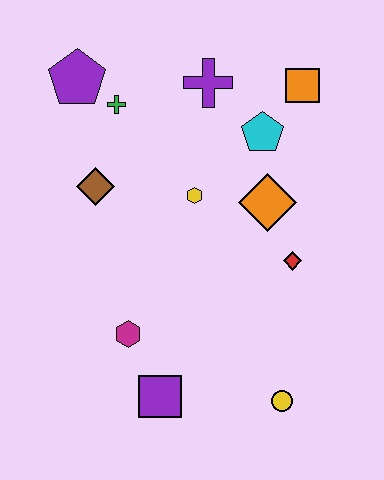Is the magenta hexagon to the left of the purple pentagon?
No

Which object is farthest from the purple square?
The orange square is farthest from the purple square.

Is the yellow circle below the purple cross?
Yes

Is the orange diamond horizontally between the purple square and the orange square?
Yes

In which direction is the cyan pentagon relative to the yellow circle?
The cyan pentagon is above the yellow circle.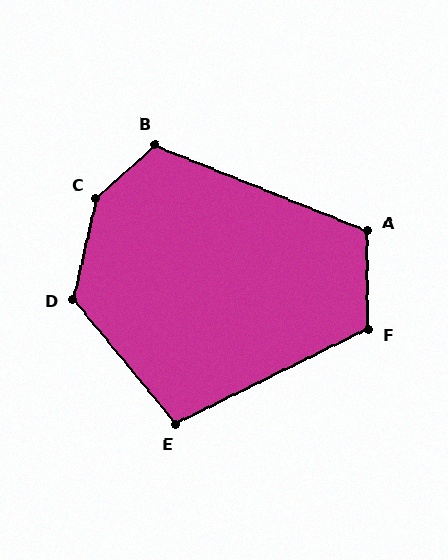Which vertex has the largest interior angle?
C, at approximately 145 degrees.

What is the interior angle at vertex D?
Approximately 128 degrees (obtuse).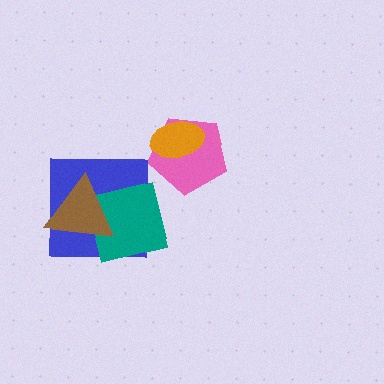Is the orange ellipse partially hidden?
No, no other shape covers it.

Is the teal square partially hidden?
Yes, it is partially covered by another shape.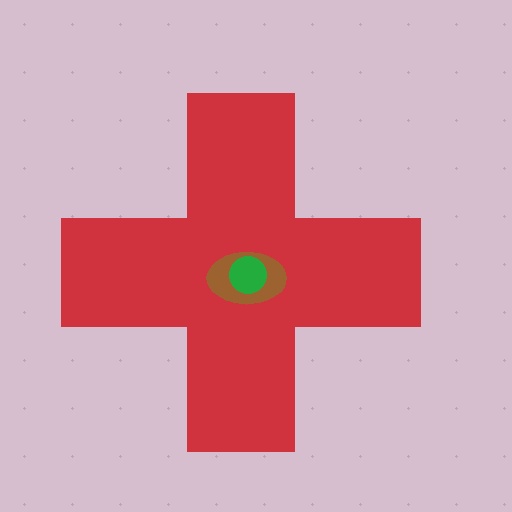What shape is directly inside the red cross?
The brown ellipse.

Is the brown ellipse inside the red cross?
Yes.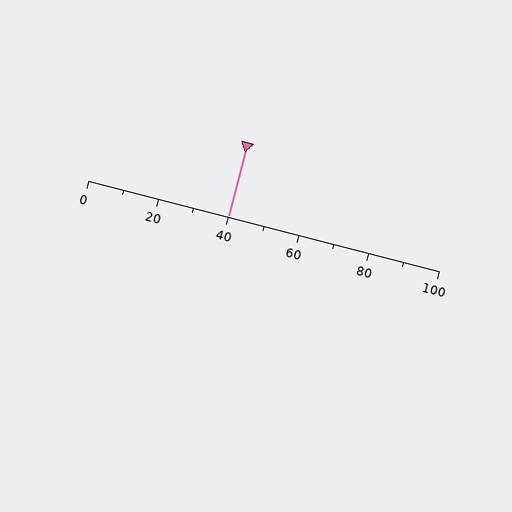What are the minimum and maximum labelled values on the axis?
The axis runs from 0 to 100.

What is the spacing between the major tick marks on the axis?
The major ticks are spaced 20 apart.